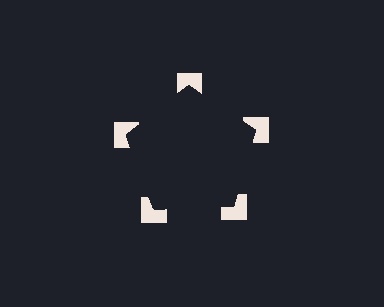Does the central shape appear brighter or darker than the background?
It typically appears slightly darker than the background, even though no actual brightness change is drawn.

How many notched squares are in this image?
There are 5 — one at each vertex of the illusory pentagon.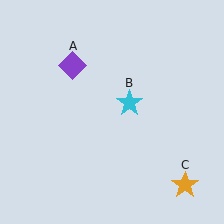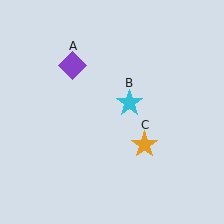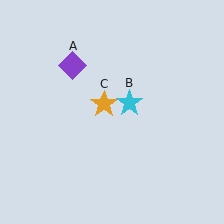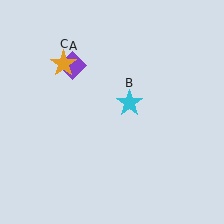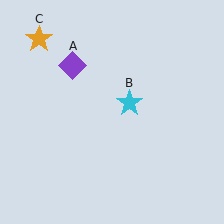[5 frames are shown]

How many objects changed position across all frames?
1 object changed position: orange star (object C).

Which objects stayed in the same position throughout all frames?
Purple diamond (object A) and cyan star (object B) remained stationary.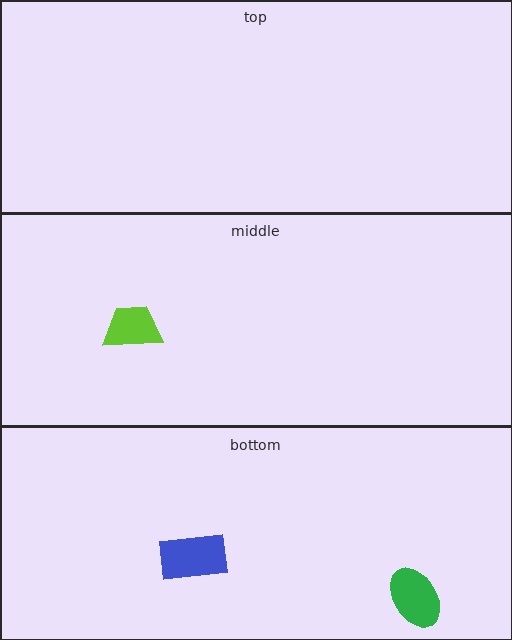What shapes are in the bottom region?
The green ellipse, the blue rectangle.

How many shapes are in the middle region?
1.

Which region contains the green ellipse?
The bottom region.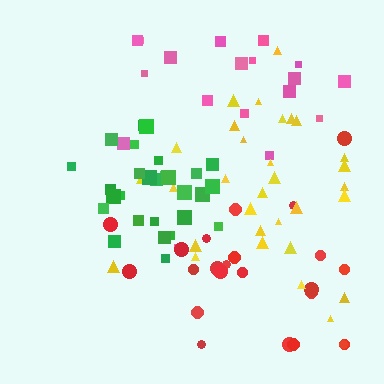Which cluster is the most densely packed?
Green.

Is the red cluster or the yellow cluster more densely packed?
Yellow.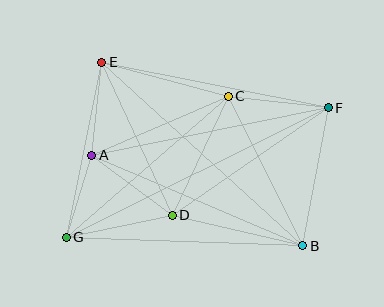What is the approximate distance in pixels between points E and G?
The distance between E and G is approximately 179 pixels.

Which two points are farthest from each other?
Points F and G are farthest from each other.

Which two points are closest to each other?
Points A and G are closest to each other.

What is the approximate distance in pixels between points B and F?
The distance between B and F is approximately 140 pixels.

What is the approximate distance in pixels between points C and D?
The distance between C and D is approximately 132 pixels.